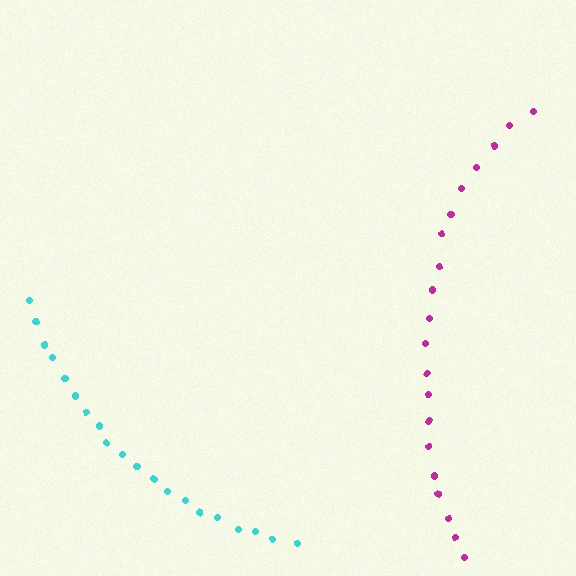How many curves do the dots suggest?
There are 2 distinct paths.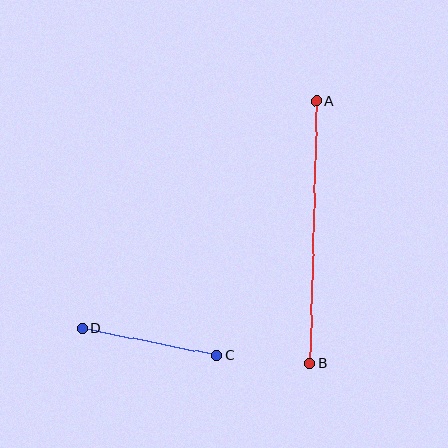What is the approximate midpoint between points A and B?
The midpoint is at approximately (313, 232) pixels.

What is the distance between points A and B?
The distance is approximately 262 pixels.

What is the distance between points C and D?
The distance is approximately 137 pixels.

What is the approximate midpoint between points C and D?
The midpoint is at approximately (149, 342) pixels.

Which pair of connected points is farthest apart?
Points A and B are farthest apart.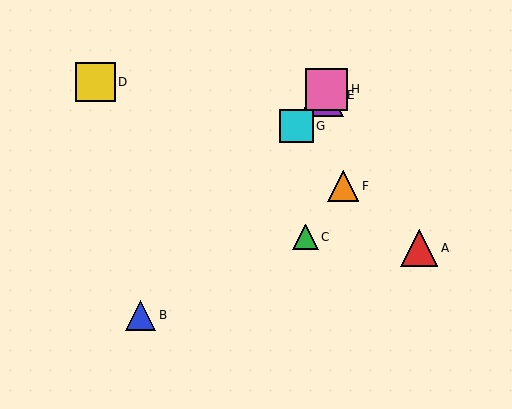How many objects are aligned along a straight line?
4 objects (B, E, G, H) are aligned along a straight line.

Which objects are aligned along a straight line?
Objects B, E, G, H are aligned along a straight line.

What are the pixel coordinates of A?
Object A is at (419, 248).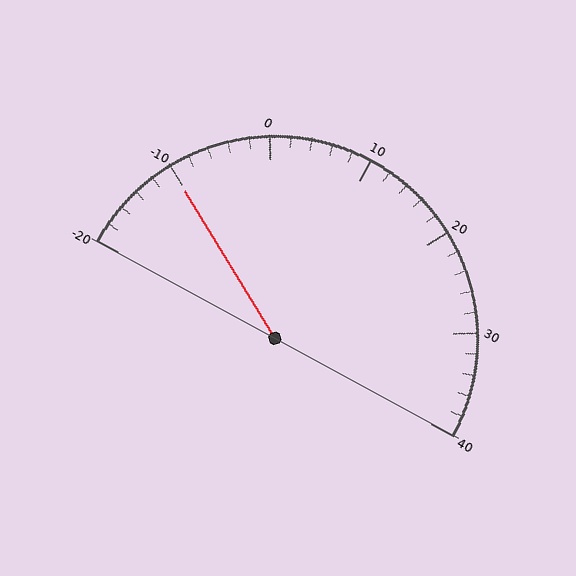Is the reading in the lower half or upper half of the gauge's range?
The reading is in the lower half of the range (-20 to 40).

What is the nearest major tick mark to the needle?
The nearest major tick mark is -10.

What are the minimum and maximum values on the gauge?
The gauge ranges from -20 to 40.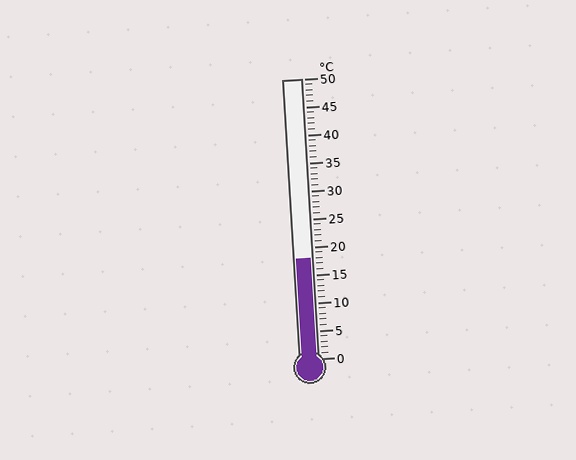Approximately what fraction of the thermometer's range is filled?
The thermometer is filled to approximately 35% of its range.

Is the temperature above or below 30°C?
The temperature is below 30°C.